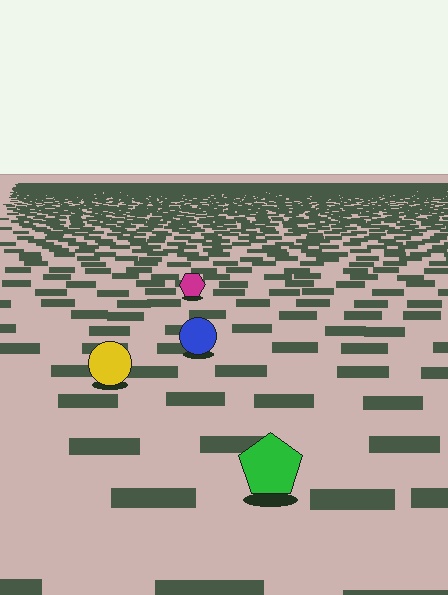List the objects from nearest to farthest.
From nearest to farthest: the green pentagon, the yellow circle, the blue circle, the magenta hexagon.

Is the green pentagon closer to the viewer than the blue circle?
Yes. The green pentagon is closer — you can tell from the texture gradient: the ground texture is coarser near it.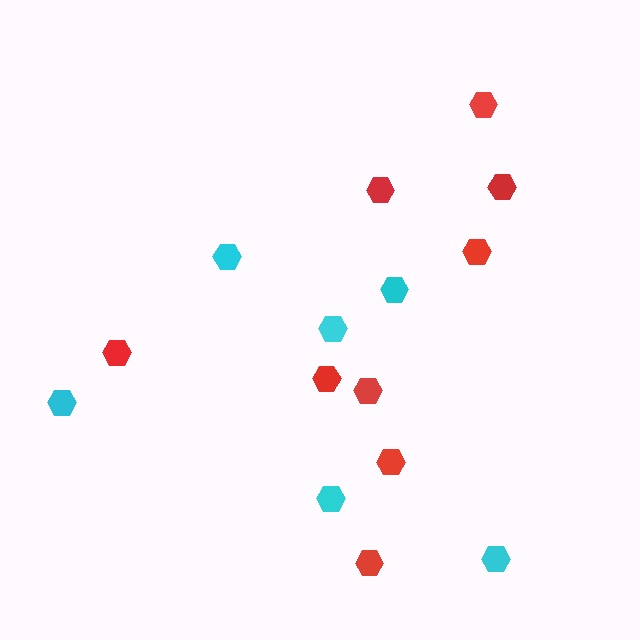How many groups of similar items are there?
There are 2 groups: one group of cyan hexagons (6) and one group of red hexagons (9).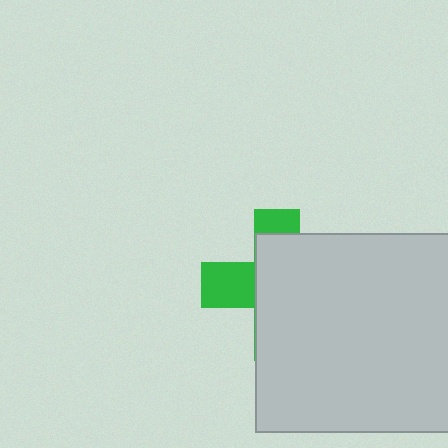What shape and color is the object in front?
The object in front is a light gray square.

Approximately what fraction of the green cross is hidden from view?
Roughly 68% of the green cross is hidden behind the light gray square.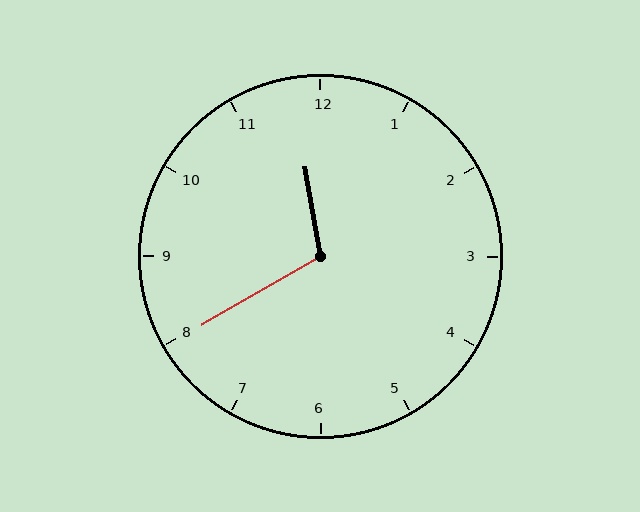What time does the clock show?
11:40.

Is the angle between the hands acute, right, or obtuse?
It is obtuse.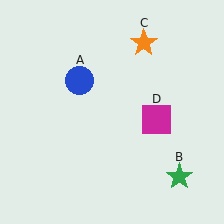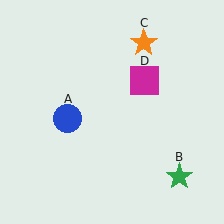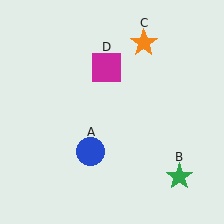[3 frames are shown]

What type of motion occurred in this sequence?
The blue circle (object A), magenta square (object D) rotated counterclockwise around the center of the scene.